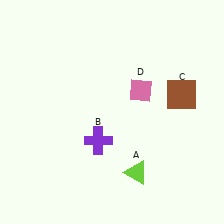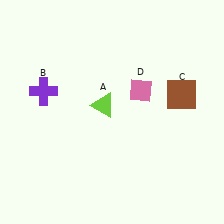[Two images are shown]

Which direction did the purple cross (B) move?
The purple cross (B) moved left.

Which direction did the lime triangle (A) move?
The lime triangle (A) moved up.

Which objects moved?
The objects that moved are: the lime triangle (A), the purple cross (B).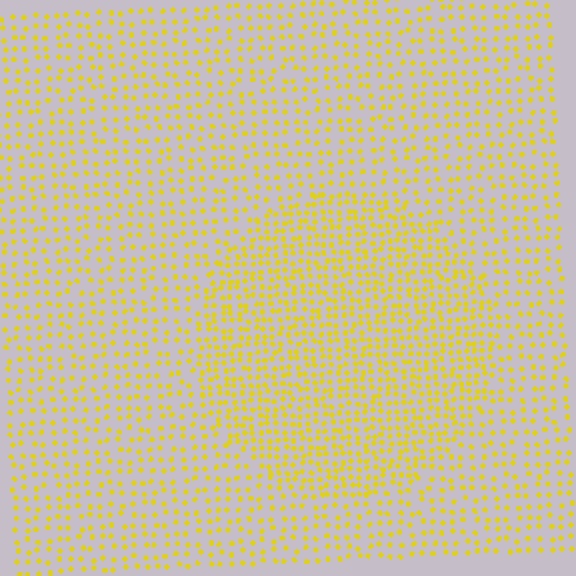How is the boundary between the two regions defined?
The boundary is defined by a change in element density (approximately 1.8x ratio). All elements are the same color, size, and shape.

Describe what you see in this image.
The image contains small yellow elements arranged at two different densities. A circle-shaped region is visible where the elements are more densely packed than the surrounding area.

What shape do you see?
I see a circle.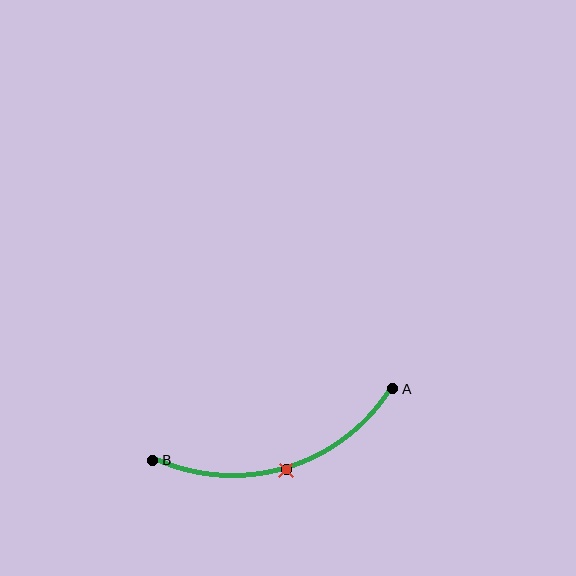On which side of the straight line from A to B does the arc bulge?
The arc bulges below the straight line connecting A and B.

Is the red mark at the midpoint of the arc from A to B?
Yes. The red mark lies on the arc at equal arc-length from both A and B — it is the arc midpoint.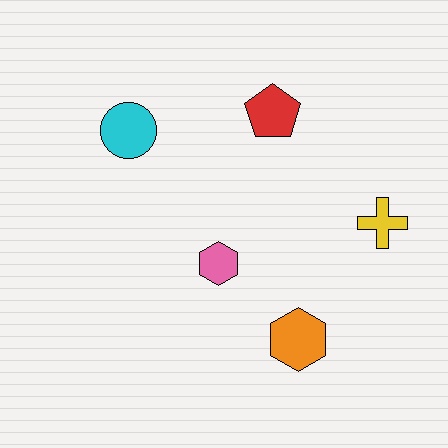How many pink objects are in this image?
There is 1 pink object.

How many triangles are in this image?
There are no triangles.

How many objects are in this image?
There are 5 objects.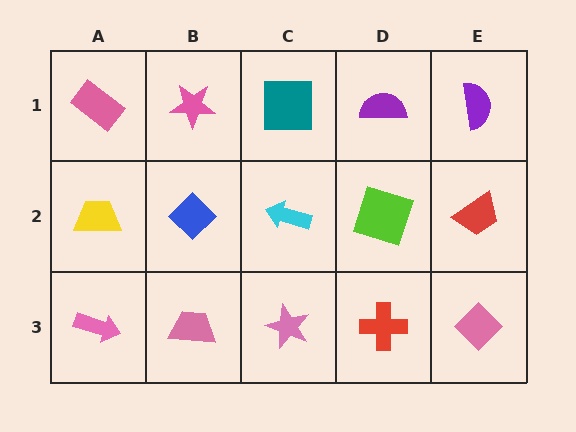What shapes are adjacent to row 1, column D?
A lime square (row 2, column D), a teal square (row 1, column C), a purple semicircle (row 1, column E).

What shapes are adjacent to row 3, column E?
A red trapezoid (row 2, column E), a red cross (row 3, column D).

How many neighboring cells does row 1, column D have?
3.